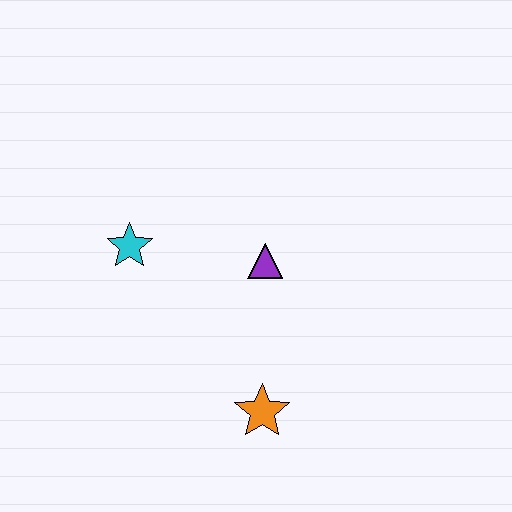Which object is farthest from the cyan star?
The orange star is farthest from the cyan star.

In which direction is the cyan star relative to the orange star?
The cyan star is above the orange star.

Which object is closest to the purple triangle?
The cyan star is closest to the purple triangle.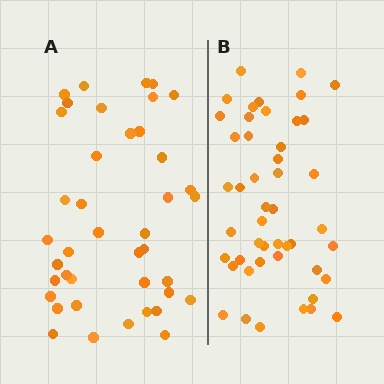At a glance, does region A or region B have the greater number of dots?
Region B (the right region) has more dots.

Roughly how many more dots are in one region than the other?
Region B has about 6 more dots than region A.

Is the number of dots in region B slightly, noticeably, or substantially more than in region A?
Region B has only slightly more — the two regions are fairly close. The ratio is roughly 1.1 to 1.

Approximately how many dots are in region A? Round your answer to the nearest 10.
About 40 dots. (The exact count is 41, which rounds to 40.)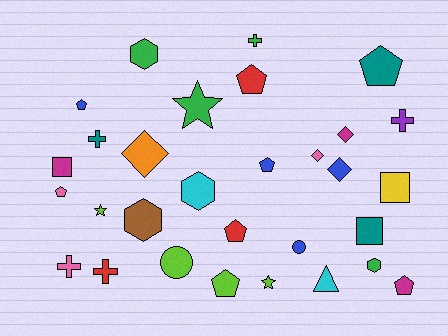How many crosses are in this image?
There are 5 crosses.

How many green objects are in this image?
There are 4 green objects.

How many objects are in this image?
There are 30 objects.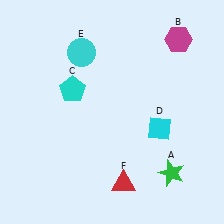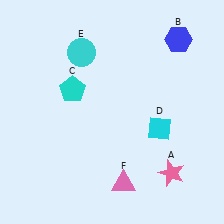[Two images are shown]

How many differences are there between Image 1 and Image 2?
There are 3 differences between the two images.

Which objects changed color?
A changed from green to pink. B changed from magenta to blue. F changed from red to pink.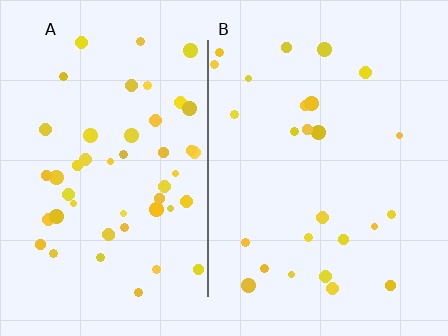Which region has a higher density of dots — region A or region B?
A (the left).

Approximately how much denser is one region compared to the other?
Approximately 2.0× — region A over region B.